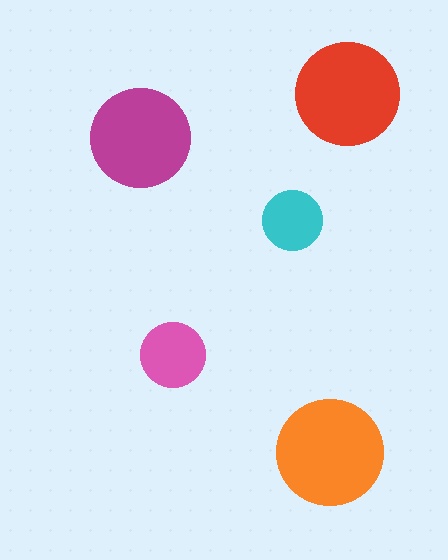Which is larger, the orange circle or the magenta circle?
The orange one.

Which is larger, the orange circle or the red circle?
The orange one.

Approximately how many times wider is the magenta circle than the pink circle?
About 1.5 times wider.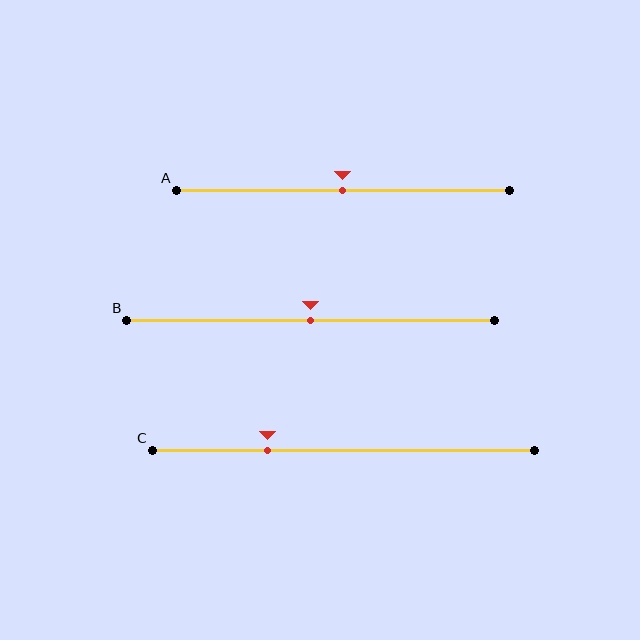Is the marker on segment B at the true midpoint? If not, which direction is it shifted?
Yes, the marker on segment B is at the true midpoint.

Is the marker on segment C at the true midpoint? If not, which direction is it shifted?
No, the marker on segment C is shifted to the left by about 20% of the segment length.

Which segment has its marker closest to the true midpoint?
Segment A has its marker closest to the true midpoint.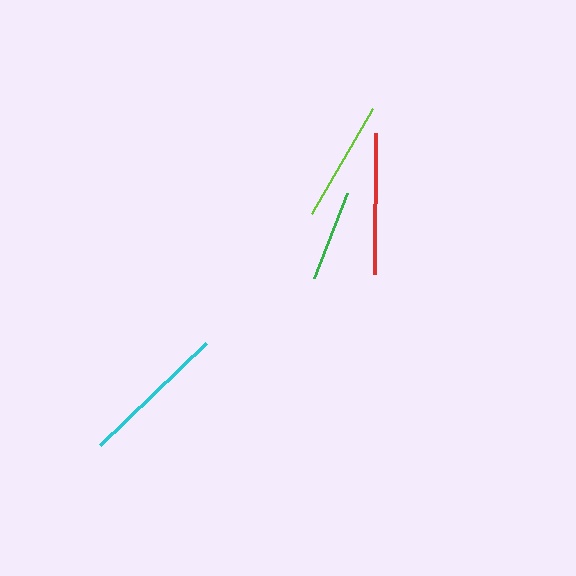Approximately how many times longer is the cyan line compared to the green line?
The cyan line is approximately 1.6 times the length of the green line.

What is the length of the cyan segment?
The cyan segment is approximately 148 pixels long.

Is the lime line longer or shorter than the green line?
The lime line is longer than the green line.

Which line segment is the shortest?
The green line is the shortest at approximately 91 pixels.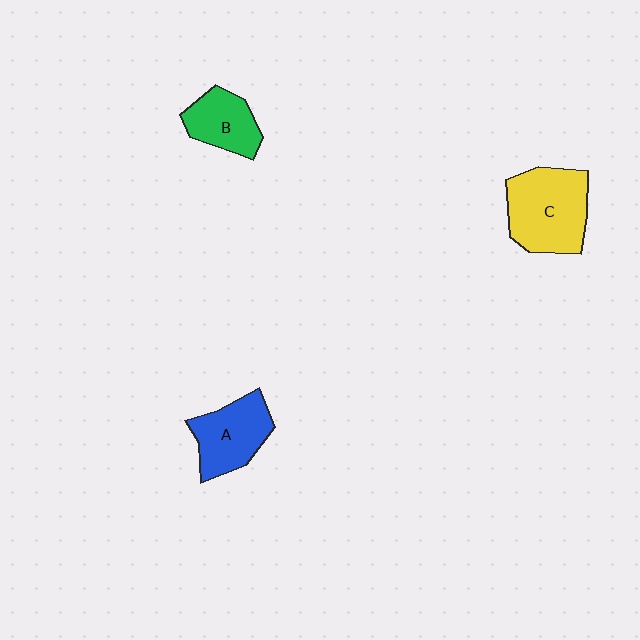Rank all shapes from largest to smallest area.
From largest to smallest: C (yellow), A (blue), B (green).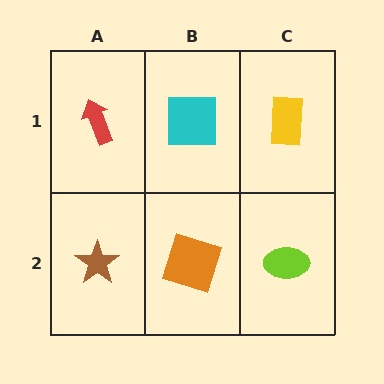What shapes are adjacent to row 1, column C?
A lime ellipse (row 2, column C), a cyan square (row 1, column B).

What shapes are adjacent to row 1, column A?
A brown star (row 2, column A), a cyan square (row 1, column B).